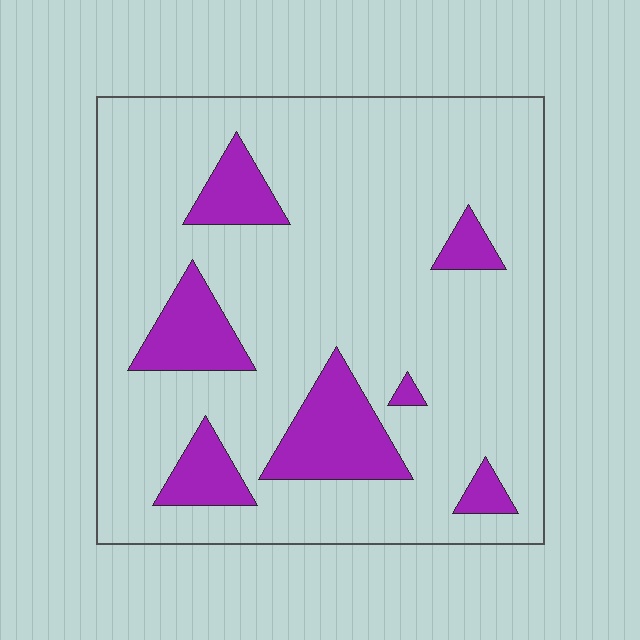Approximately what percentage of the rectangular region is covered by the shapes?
Approximately 15%.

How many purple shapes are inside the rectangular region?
7.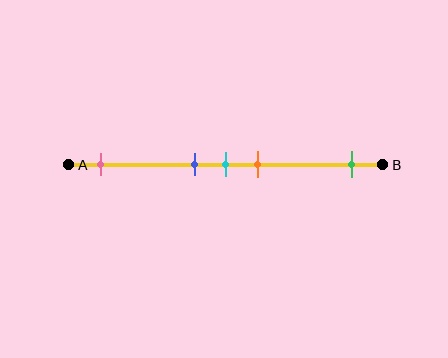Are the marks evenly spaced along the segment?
No, the marks are not evenly spaced.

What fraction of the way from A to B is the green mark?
The green mark is approximately 90% (0.9) of the way from A to B.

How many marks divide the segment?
There are 5 marks dividing the segment.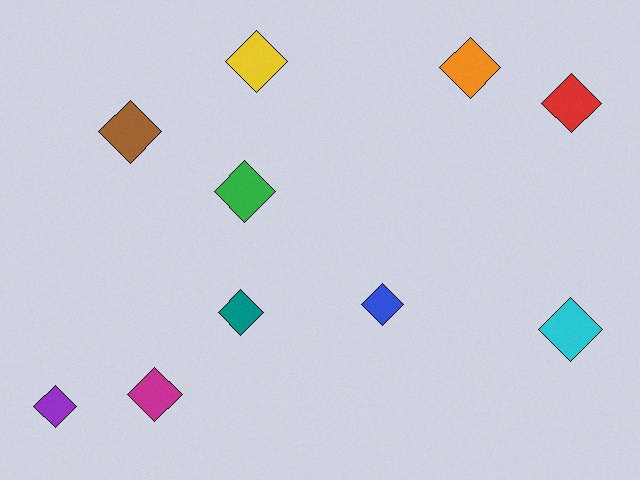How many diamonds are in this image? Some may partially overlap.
There are 10 diamonds.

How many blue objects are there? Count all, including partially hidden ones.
There is 1 blue object.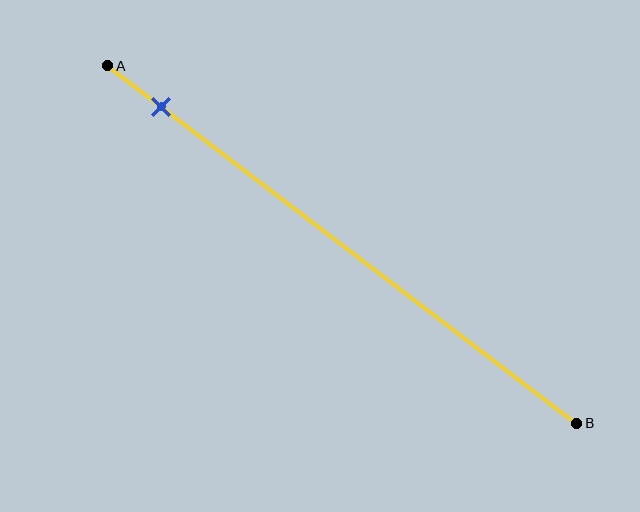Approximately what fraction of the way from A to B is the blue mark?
The blue mark is approximately 10% of the way from A to B.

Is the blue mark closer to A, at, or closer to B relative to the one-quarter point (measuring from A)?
The blue mark is closer to point A than the one-quarter point of segment AB.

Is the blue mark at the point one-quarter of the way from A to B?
No, the mark is at about 10% from A, not at the 25% one-quarter point.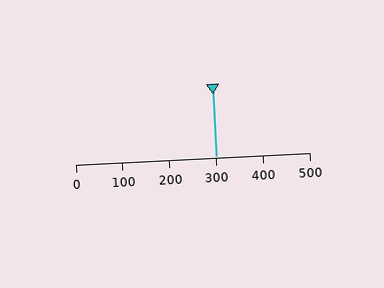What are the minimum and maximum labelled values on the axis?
The axis runs from 0 to 500.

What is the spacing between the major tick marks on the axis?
The major ticks are spaced 100 apart.